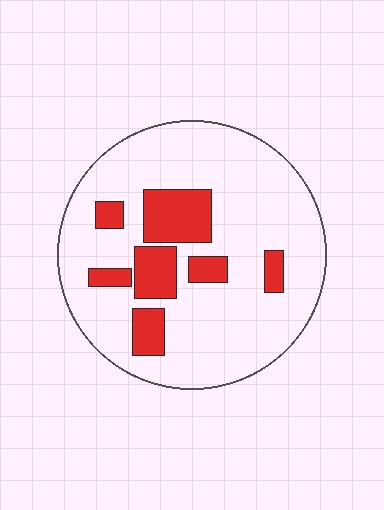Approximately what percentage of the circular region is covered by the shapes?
Approximately 20%.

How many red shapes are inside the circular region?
7.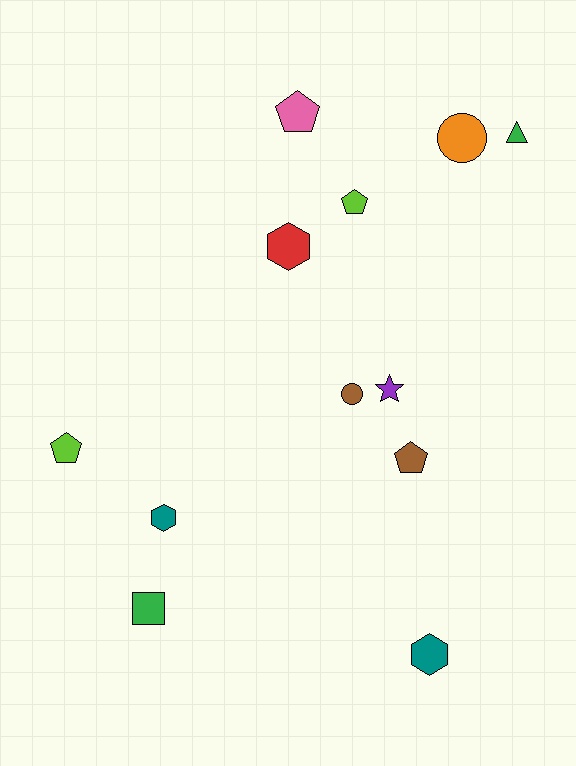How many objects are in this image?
There are 12 objects.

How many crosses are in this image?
There are no crosses.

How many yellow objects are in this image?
There are no yellow objects.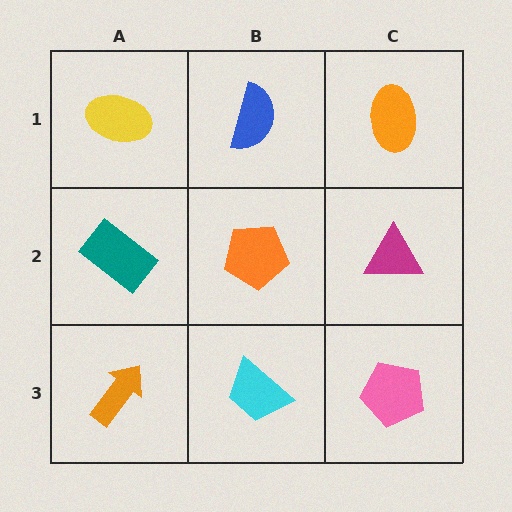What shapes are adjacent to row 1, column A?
A teal rectangle (row 2, column A), a blue semicircle (row 1, column B).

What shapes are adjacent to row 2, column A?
A yellow ellipse (row 1, column A), an orange arrow (row 3, column A), an orange pentagon (row 2, column B).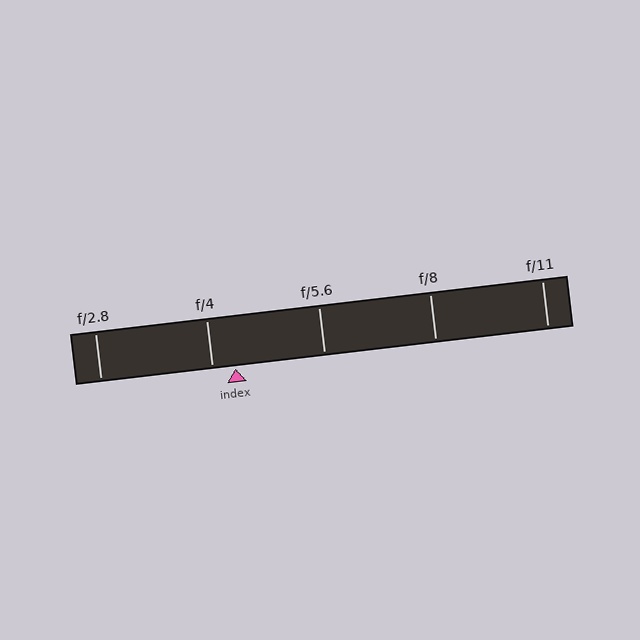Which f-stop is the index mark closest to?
The index mark is closest to f/4.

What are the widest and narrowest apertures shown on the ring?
The widest aperture shown is f/2.8 and the narrowest is f/11.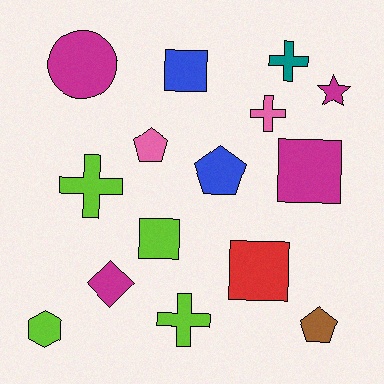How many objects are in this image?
There are 15 objects.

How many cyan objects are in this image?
There are no cyan objects.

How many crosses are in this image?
There are 4 crosses.